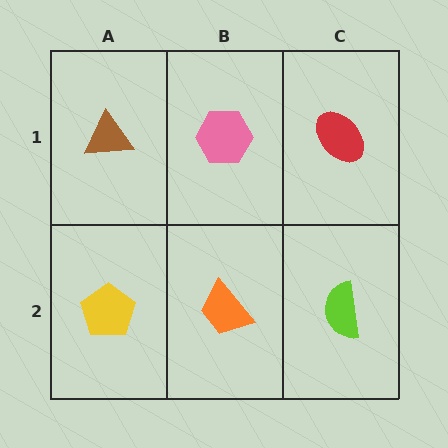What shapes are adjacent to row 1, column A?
A yellow pentagon (row 2, column A), a pink hexagon (row 1, column B).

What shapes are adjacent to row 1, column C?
A lime semicircle (row 2, column C), a pink hexagon (row 1, column B).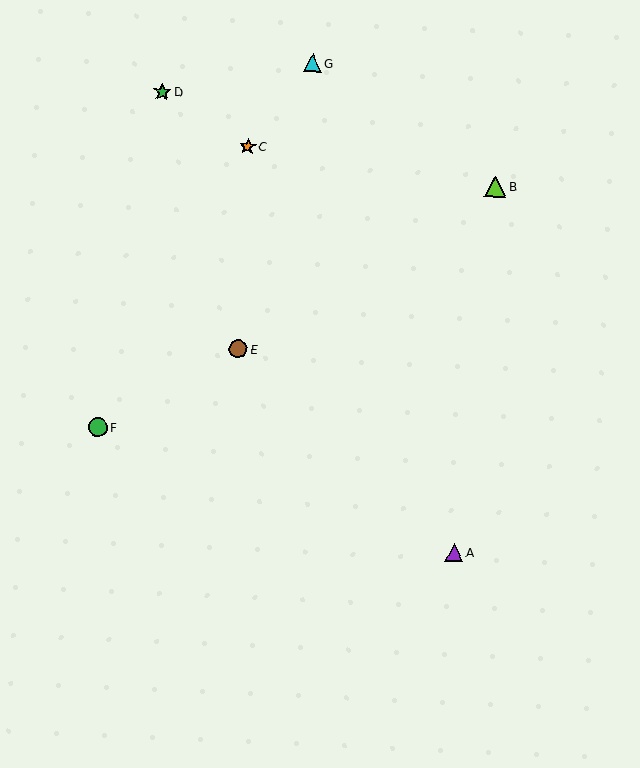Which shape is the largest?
The lime triangle (labeled B) is the largest.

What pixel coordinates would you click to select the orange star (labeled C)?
Click at (248, 146) to select the orange star C.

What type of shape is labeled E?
Shape E is a brown circle.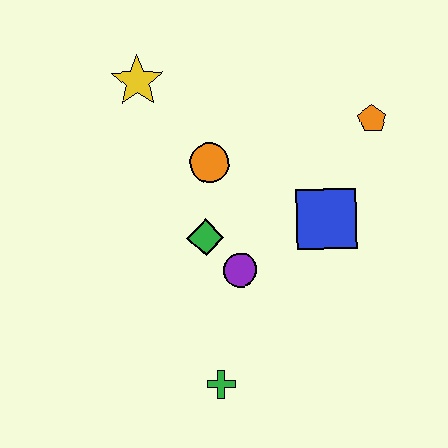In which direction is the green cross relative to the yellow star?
The green cross is below the yellow star.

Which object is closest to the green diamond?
The purple circle is closest to the green diamond.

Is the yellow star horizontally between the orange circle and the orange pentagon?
No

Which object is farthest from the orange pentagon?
The green cross is farthest from the orange pentagon.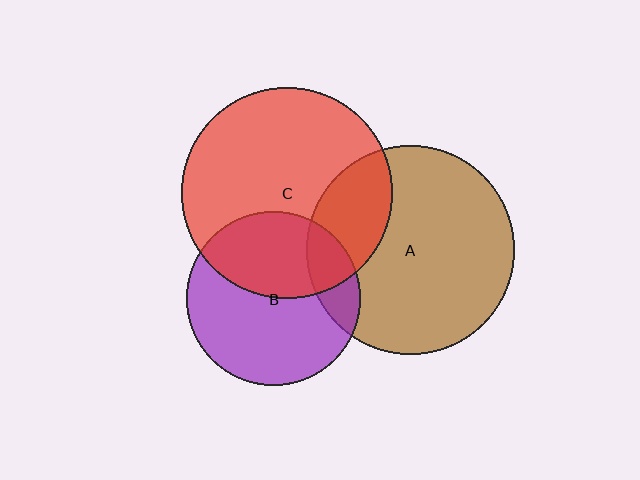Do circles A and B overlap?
Yes.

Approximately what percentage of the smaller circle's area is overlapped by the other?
Approximately 15%.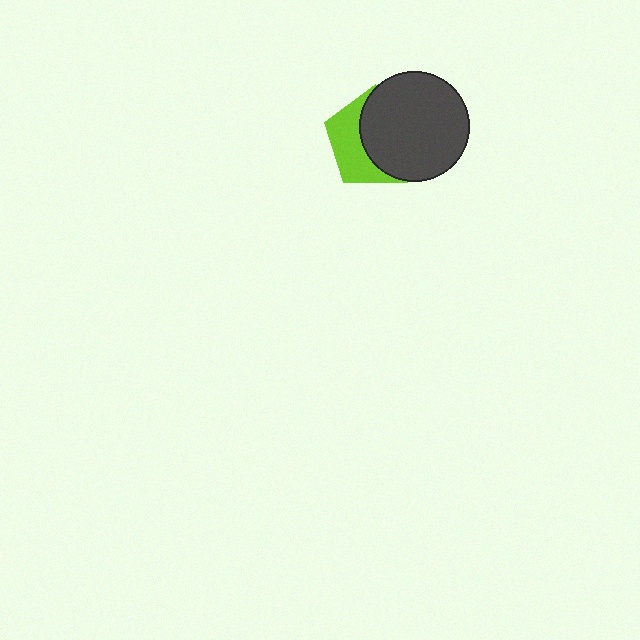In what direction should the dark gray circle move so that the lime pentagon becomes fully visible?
The dark gray circle should move right. That is the shortest direction to clear the overlap and leave the lime pentagon fully visible.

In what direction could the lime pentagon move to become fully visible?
The lime pentagon could move left. That would shift it out from behind the dark gray circle entirely.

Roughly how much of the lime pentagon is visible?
A small part of it is visible (roughly 41%).